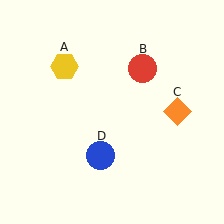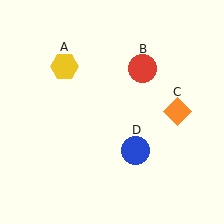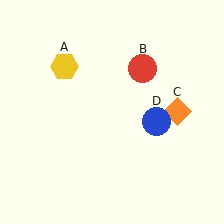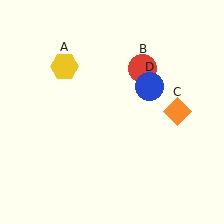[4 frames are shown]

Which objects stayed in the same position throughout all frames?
Yellow hexagon (object A) and red circle (object B) and orange diamond (object C) remained stationary.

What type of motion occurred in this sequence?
The blue circle (object D) rotated counterclockwise around the center of the scene.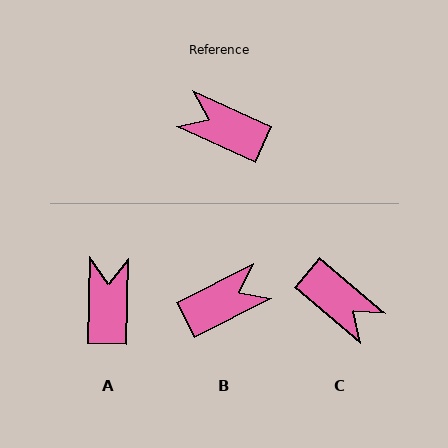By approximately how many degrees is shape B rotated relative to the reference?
Approximately 129 degrees clockwise.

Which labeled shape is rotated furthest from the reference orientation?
C, about 164 degrees away.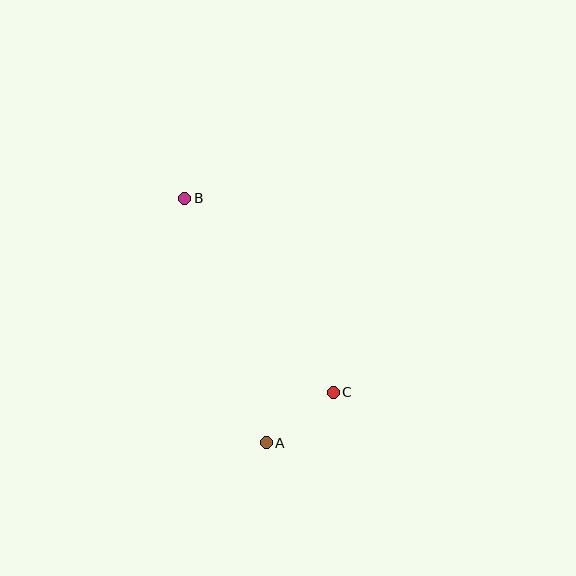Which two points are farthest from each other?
Points A and B are farthest from each other.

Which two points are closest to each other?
Points A and C are closest to each other.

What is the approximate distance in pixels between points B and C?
The distance between B and C is approximately 244 pixels.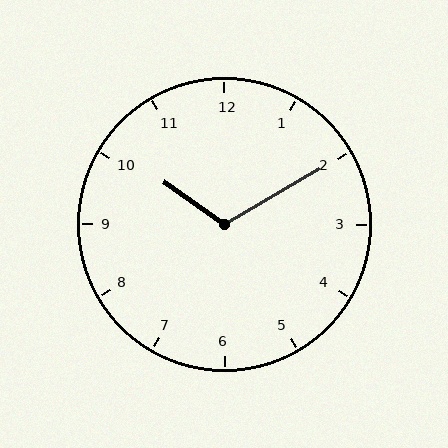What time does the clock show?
10:10.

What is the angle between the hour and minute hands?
Approximately 115 degrees.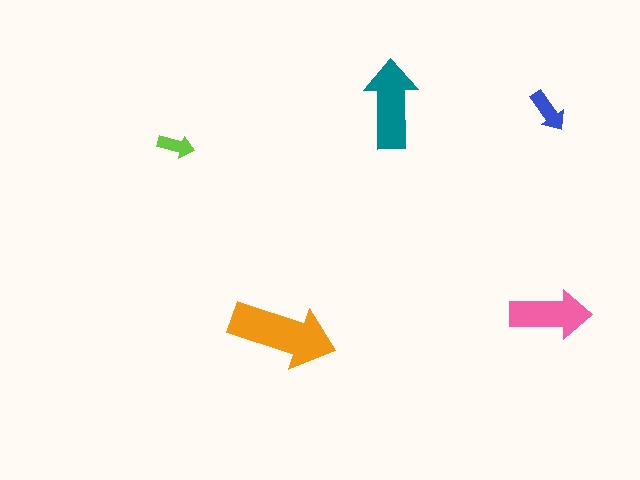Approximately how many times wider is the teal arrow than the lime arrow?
About 2.5 times wider.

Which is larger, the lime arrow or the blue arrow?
The blue one.